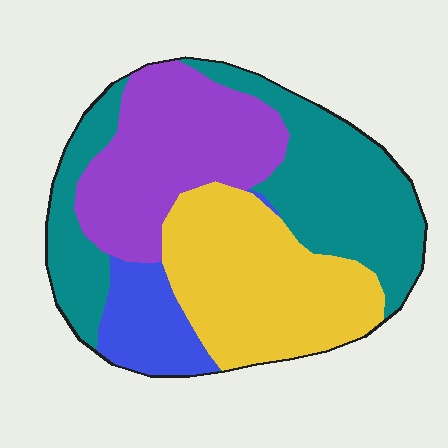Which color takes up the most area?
Teal, at roughly 35%.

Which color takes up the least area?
Blue, at roughly 10%.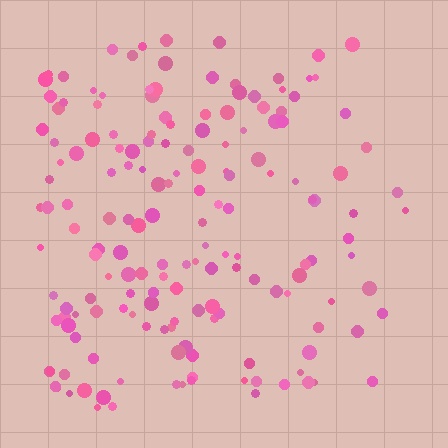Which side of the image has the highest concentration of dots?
The left.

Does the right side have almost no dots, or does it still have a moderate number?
Still a moderate number, just noticeably fewer than the left.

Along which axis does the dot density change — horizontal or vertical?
Horizontal.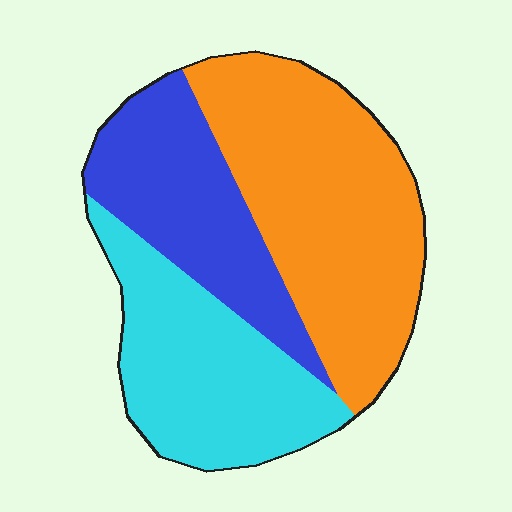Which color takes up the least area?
Blue, at roughly 25%.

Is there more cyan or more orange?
Orange.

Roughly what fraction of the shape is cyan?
Cyan takes up about one third (1/3) of the shape.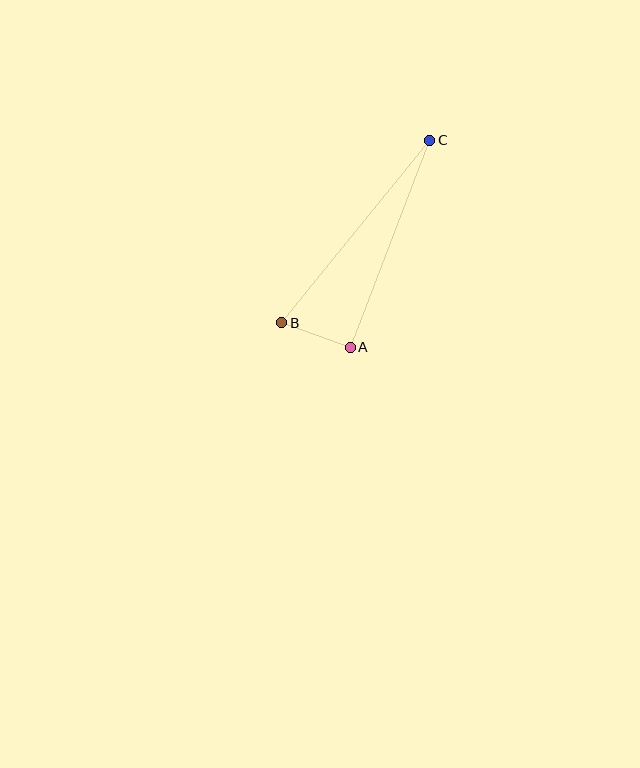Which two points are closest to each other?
Points A and B are closest to each other.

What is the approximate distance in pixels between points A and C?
The distance between A and C is approximately 222 pixels.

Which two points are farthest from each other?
Points B and C are farthest from each other.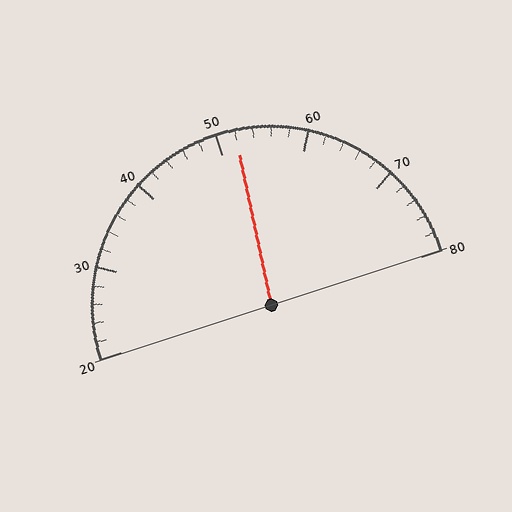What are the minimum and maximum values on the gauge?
The gauge ranges from 20 to 80.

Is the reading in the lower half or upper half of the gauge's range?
The reading is in the upper half of the range (20 to 80).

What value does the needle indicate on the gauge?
The needle indicates approximately 52.